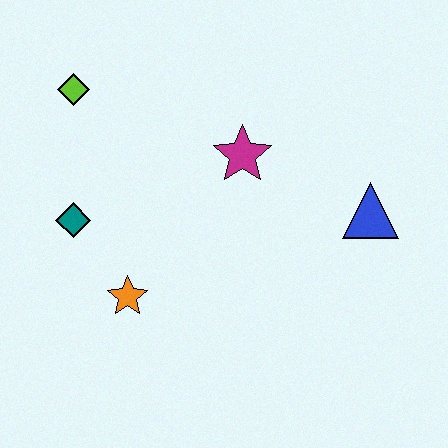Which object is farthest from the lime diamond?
The blue triangle is farthest from the lime diamond.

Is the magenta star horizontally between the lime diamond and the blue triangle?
Yes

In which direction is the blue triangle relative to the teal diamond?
The blue triangle is to the right of the teal diamond.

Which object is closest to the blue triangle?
The magenta star is closest to the blue triangle.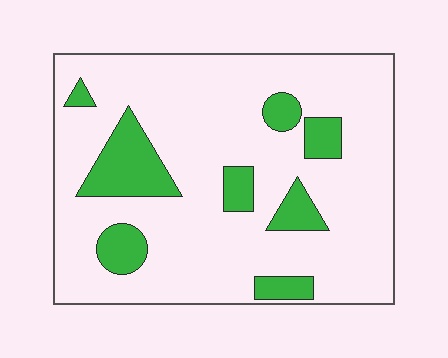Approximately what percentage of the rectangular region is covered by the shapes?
Approximately 20%.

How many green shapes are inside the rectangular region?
8.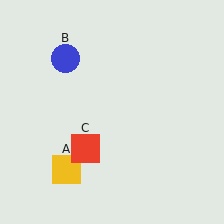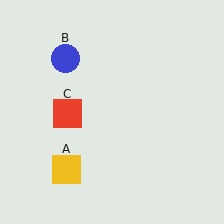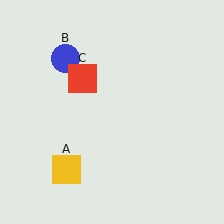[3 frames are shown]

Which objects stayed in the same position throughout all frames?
Yellow square (object A) and blue circle (object B) remained stationary.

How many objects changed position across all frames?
1 object changed position: red square (object C).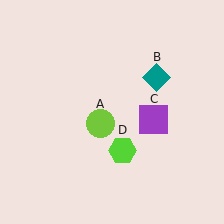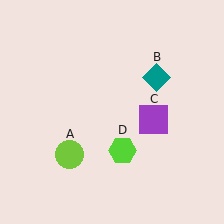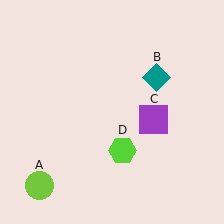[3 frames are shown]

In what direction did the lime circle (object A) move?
The lime circle (object A) moved down and to the left.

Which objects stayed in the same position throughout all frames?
Teal diamond (object B) and purple square (object C) and lime hexagon (object D) remained stationary.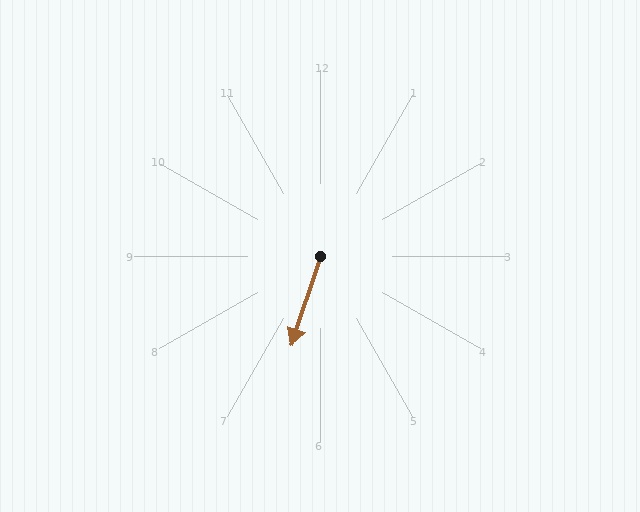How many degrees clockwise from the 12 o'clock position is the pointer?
Approximately 198 degrees.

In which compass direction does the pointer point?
South.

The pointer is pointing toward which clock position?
Roughly 7 o'clock.